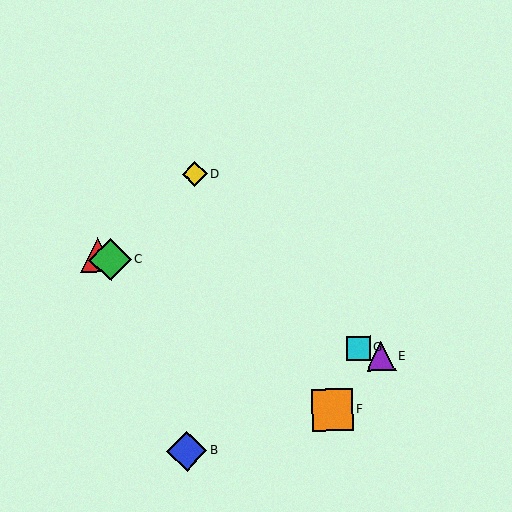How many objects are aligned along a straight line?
4 objects (A, C, E, G) are aligned along a straight line.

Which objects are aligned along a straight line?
Objects A, C, E, G are aligned along a straight line.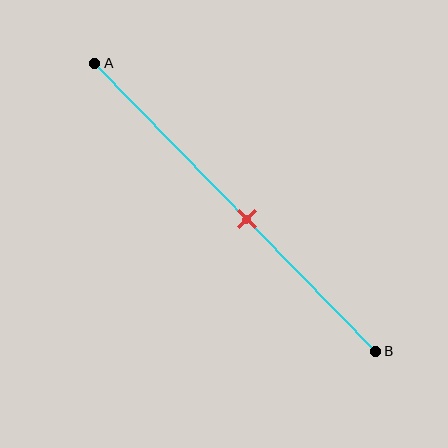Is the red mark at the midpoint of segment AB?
No, the mark is at about 55% from A, not at the 50% midpoint.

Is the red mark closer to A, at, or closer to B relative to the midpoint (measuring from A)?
The red mark is closer to point B than the midpoint of segment AB.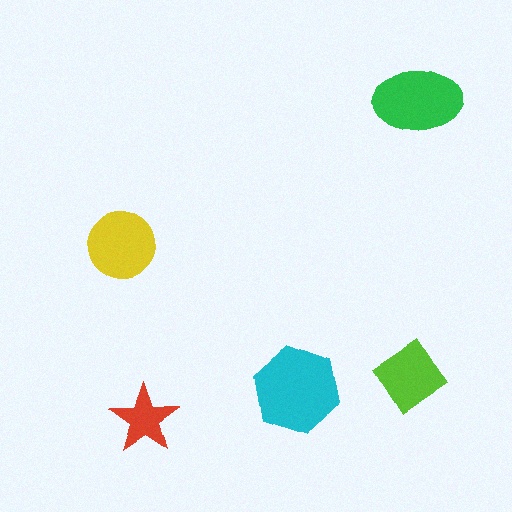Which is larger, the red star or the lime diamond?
The lime diamond.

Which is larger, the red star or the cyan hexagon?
The cyan hexagon.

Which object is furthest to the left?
The yellow circle is leftmost.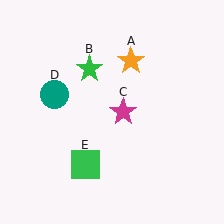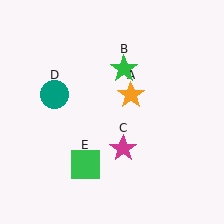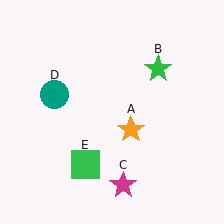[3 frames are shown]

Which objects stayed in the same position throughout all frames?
Teal circle (object D) and green square (object E) remained stationary.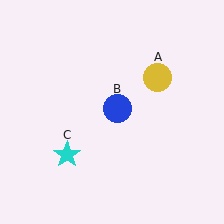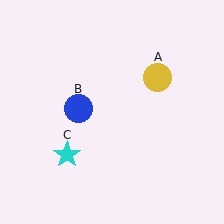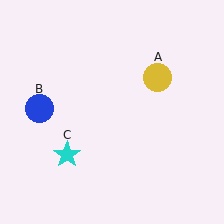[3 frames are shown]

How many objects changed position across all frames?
1 object changed position: blue circle (object B).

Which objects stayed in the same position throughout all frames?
Yellow circle (object A) and cyan star (object C) remained stationary.